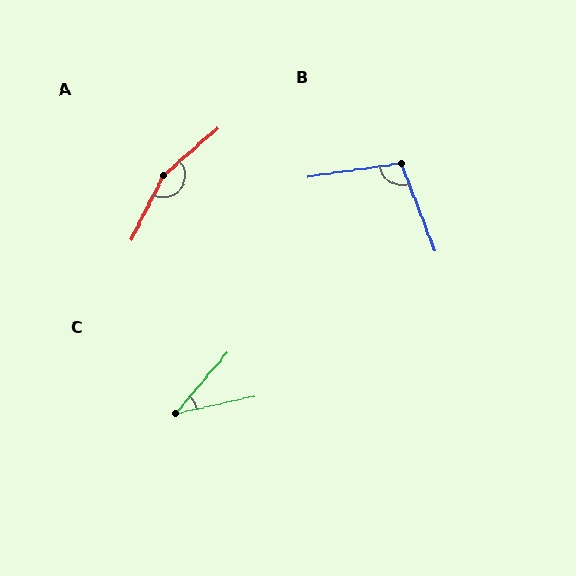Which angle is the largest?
A, at approximately 158 degrees.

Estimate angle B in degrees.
Approximately 104 degrees.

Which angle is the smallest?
C, at approximately 37 degrees.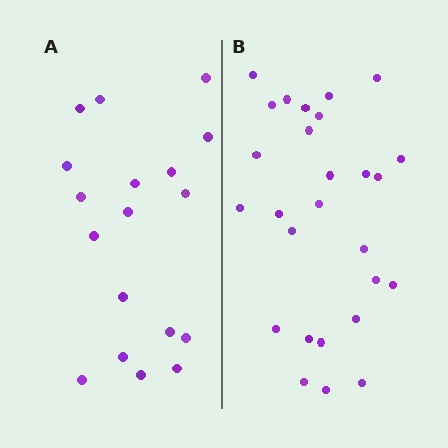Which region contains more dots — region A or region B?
Region B (the right region) has more dots.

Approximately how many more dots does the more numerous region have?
Region B has roughly 8 or so more dots than region A.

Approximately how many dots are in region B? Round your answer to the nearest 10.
About 30 dots. (The exact count is 27, which rounds to 30.)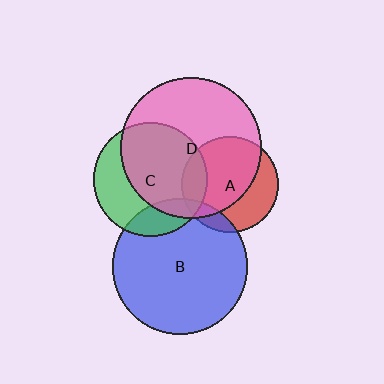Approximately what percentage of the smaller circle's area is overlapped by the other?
Approximately 20%.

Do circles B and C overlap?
Yes.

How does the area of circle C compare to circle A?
Approximately 1.4 times.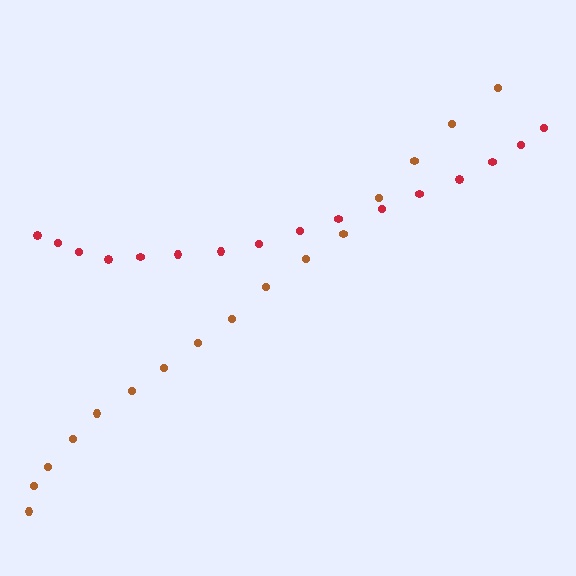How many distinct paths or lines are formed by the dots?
There are 2 distinct paths.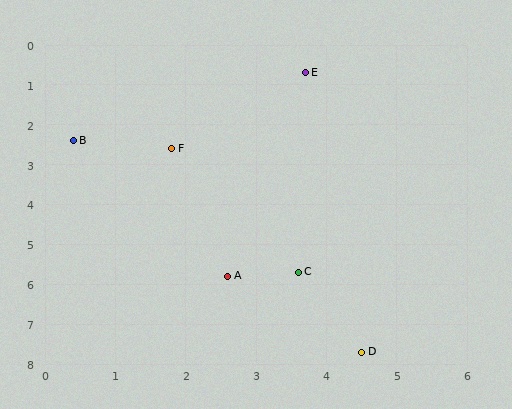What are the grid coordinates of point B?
Point B is at approximately (0.4, 2.4).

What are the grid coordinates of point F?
Point F is at approximately (1.8, 2.6).